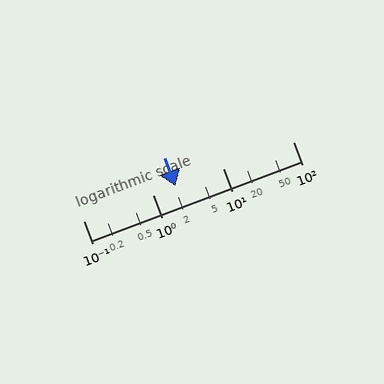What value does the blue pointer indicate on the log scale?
The pointer indicates approximately 2.1.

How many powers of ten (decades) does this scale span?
The scale spans 3 decades, from 0.1 to 100.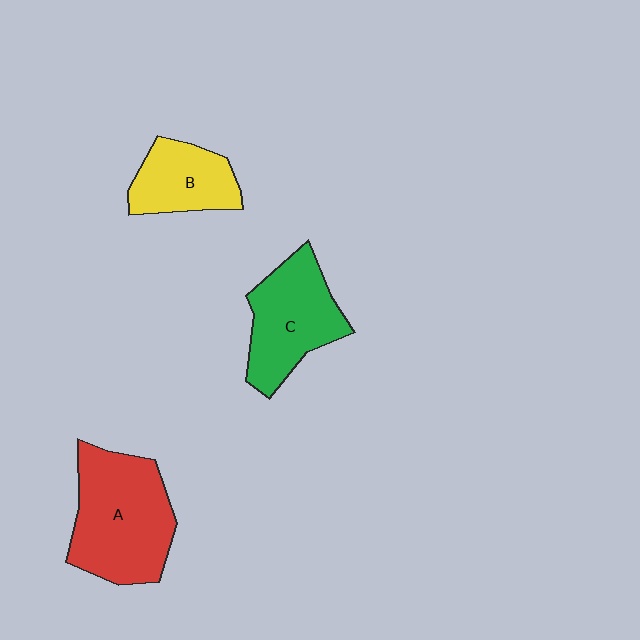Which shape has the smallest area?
Shape B (yellow).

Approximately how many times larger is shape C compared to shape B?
Approximately 1.4 times.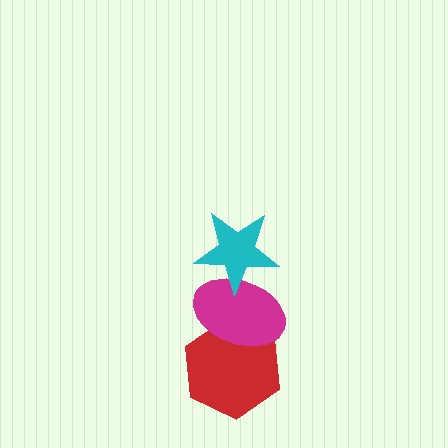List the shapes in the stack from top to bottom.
From top to bottom: the cyan star, the magenta ellipse, the red hexagon.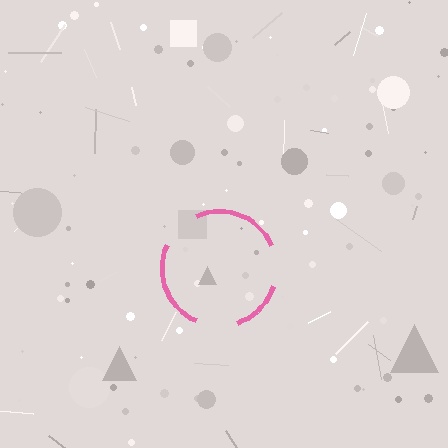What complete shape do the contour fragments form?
The contour fragments form a circle.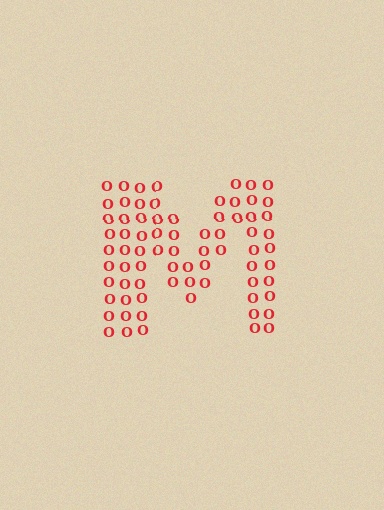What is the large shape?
The large shape is the letter M.